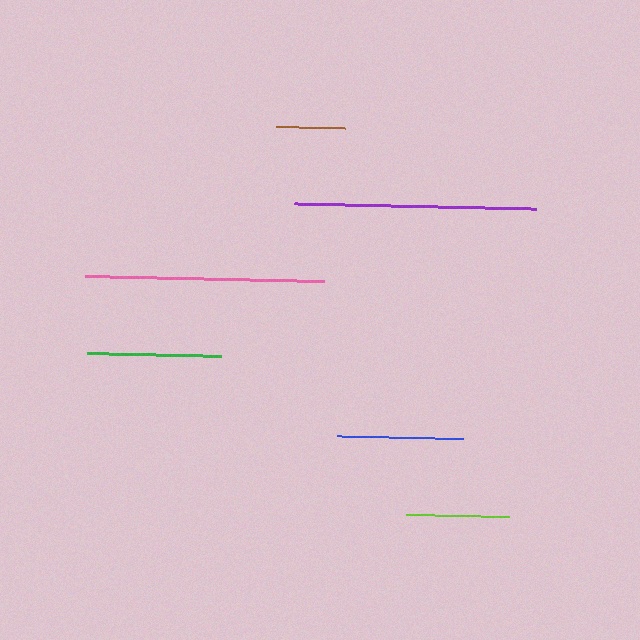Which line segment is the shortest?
The brown line is the shortest at approximately 70 pixels.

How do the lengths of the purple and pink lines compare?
The purple and pink lines are approximately the same length.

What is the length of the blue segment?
The blue segment is approximately 127 pixels long.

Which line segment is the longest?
The purple line is the longest at approximately 242 pixels.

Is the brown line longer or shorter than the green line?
The green line is longer than the brown line.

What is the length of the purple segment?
The purple segment is approximately 242 pixels long.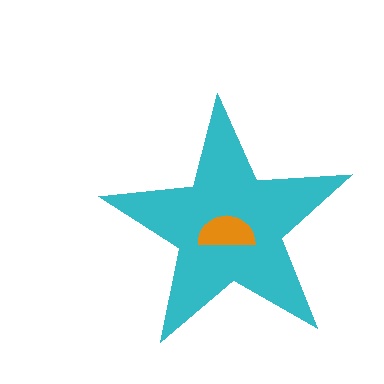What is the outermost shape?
The cyan star.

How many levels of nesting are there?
2.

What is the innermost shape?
The orange semicircle.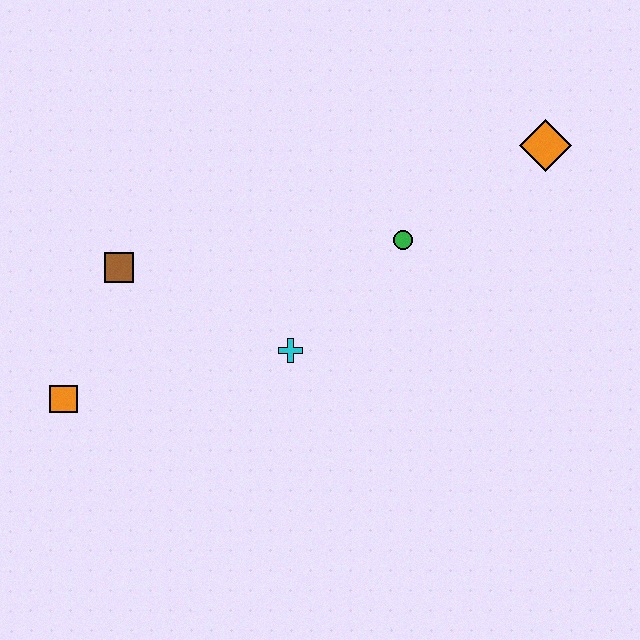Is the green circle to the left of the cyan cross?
No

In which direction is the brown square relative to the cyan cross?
The brown square is to the left of the cyan cross.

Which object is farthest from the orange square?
The orange diamond is farthest from the orange square.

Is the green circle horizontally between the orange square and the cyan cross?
No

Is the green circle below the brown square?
No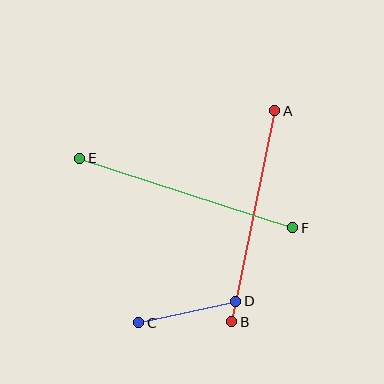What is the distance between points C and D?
The distance is approximately 99 pixels.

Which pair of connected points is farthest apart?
Points E and F are farthest apart.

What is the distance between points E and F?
The distance is approximately 224 pixels.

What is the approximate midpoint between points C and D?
The midpoint is at approximately (187, 312) pixels.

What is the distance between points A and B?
The distance is approximately 215 pixels.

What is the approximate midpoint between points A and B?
The midpoint is at approximately (253, 216) pixels.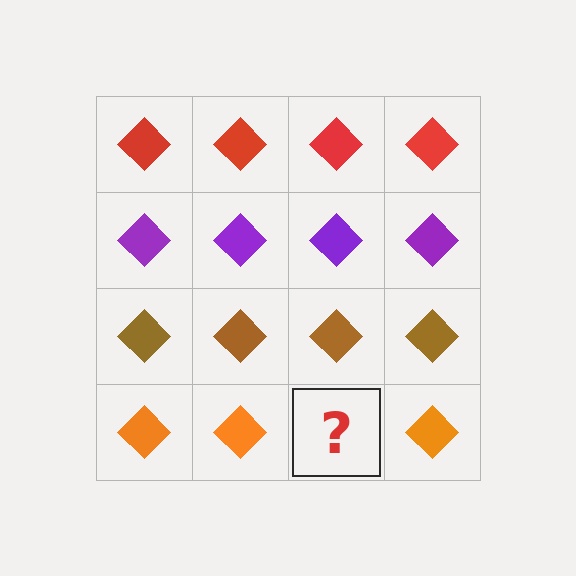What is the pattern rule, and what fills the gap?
The rule is that each row has a consistent color. The gap should be filled with an orange diamond.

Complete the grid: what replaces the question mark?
The question mark should be replaced with an orange diamond.